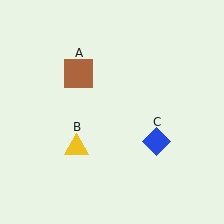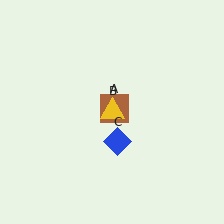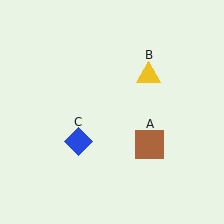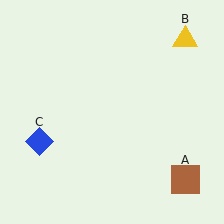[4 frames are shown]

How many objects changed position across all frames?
3 objects changed position: brown square (object A), yellow triangle (object B), blue diamond (object C).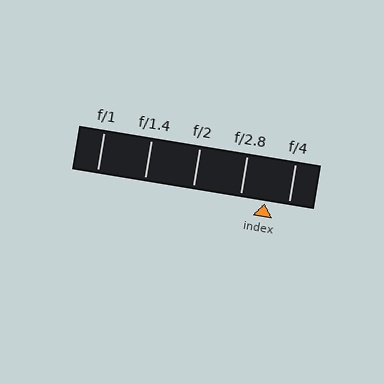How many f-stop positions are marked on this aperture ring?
There are 5 f-stop positions marked.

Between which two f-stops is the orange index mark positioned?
The index mark is between f/2.8 and f/4.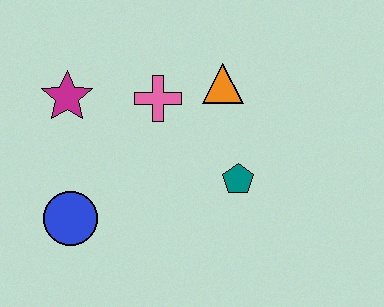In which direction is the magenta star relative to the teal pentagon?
The magenta star is to the left of the teal pentagon.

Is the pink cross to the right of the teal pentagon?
No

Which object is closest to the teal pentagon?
The orange triangle is closest to the teal pentagon.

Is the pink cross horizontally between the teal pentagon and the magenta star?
Yes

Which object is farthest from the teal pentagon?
The magenta star is farthest from the teal pentagon.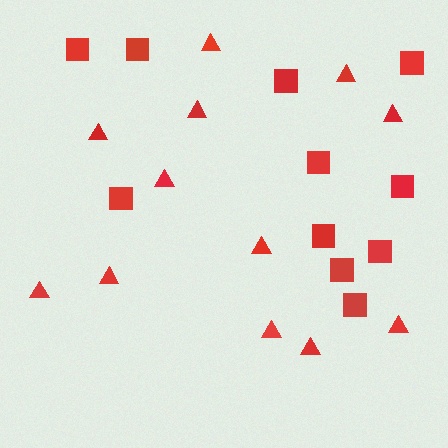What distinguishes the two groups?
There are 2 groups: one group of triangles (12) and one group of squares (11).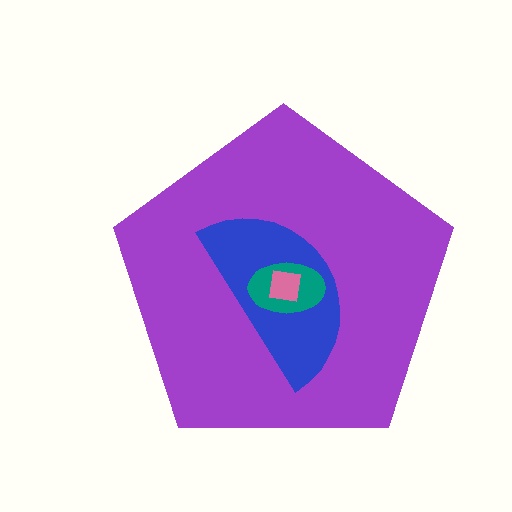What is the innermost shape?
The pink square.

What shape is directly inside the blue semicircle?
The teal ellipse.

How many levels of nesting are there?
4.